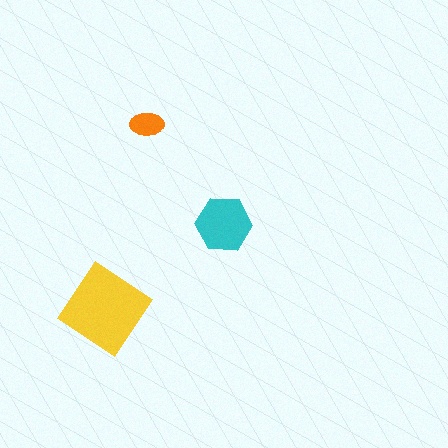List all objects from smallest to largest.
The orange ellipse, the cyan hexagon, the yellow diamond.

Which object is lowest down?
The yellow diamond is bottommost.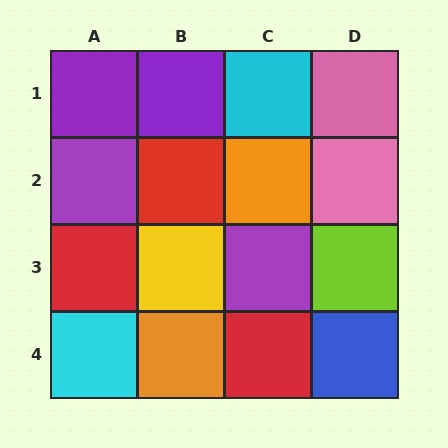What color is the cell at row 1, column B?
Purple.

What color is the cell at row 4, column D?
Blue.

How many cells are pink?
2 cells are pink.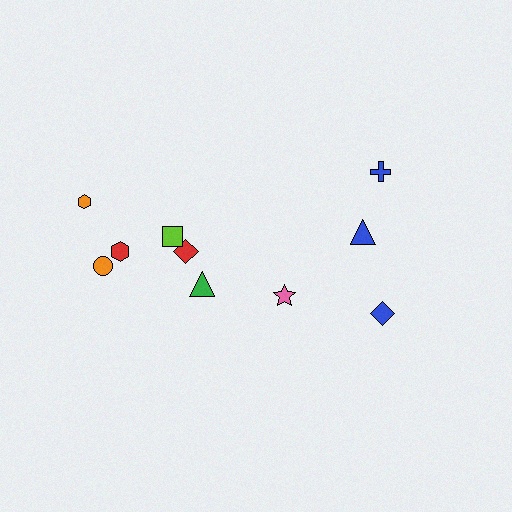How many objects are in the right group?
There are 4 objects.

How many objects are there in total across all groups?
There are 10 objects.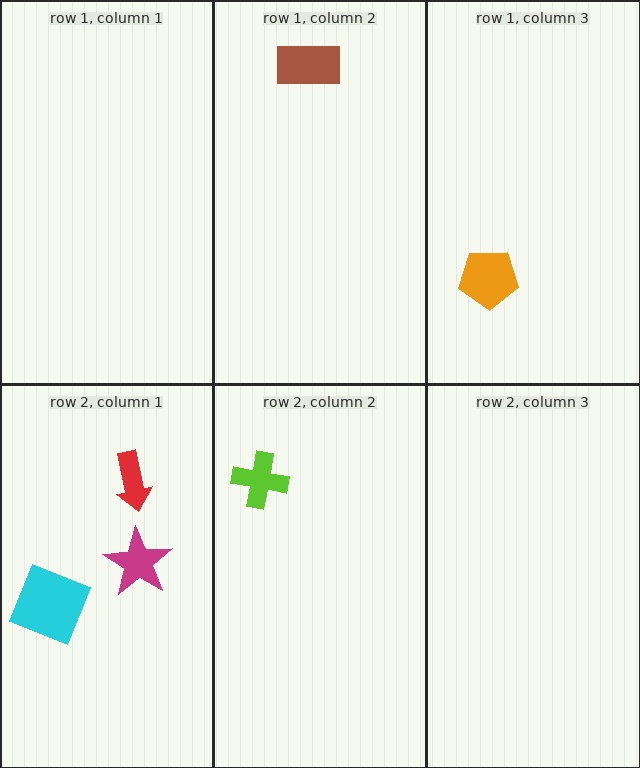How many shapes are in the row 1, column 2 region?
1.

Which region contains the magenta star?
The row 2, column 1 region.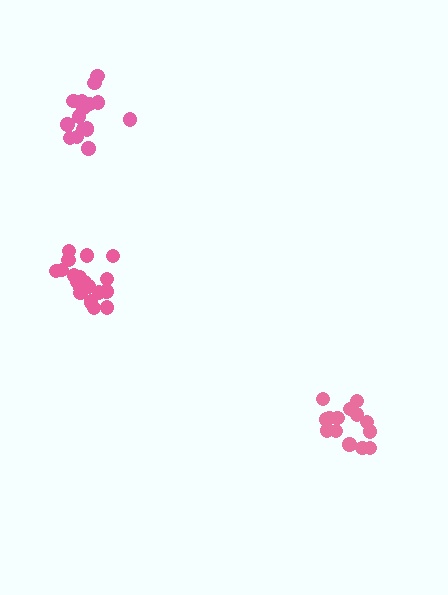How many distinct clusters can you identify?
There are 3 distinct clusters.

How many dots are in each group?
Group 1: 20 dots, Group 2: 16 dots, Group 3: 14 dots (50 total).